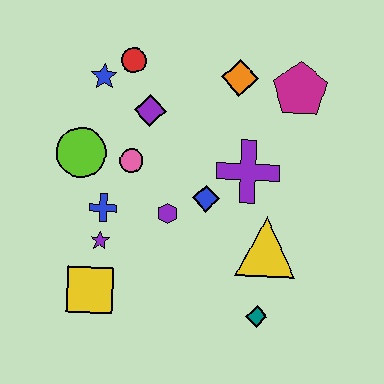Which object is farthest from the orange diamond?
The yellow square is farthest from the orange diamond.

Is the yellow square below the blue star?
Yes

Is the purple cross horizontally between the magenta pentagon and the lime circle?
Yes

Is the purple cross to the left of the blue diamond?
No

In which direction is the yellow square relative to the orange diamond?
The yellow square is below the orange diamond.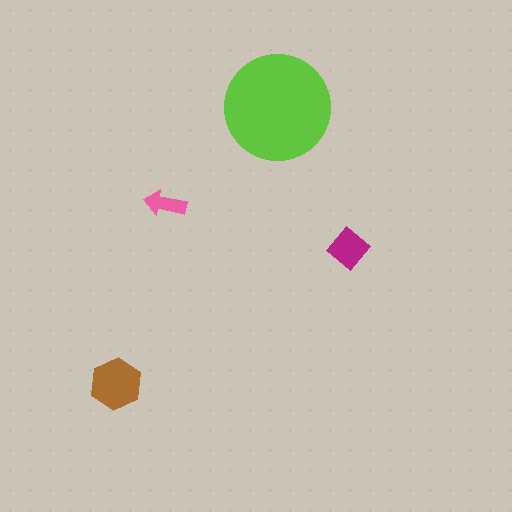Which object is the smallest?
The pink arrow.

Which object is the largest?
The lime circle.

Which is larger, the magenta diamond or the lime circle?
The lime circle.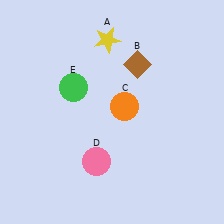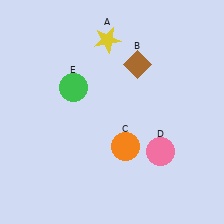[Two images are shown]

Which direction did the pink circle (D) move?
The pink circle (D) moved right.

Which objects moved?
The objects that moved are: the orange circle (C), the pink circle (D).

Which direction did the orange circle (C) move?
The orange circle (C) moved down.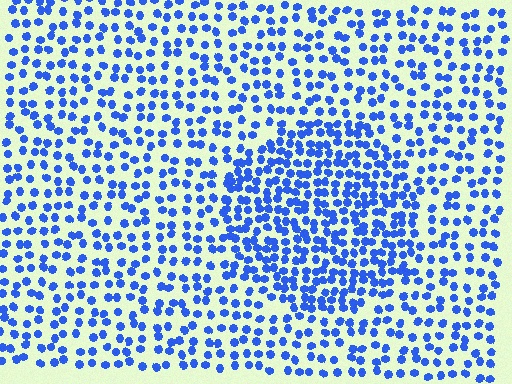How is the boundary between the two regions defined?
The boundary is defined by a change in element density (approximately 1.8x ratio). All elements are the same color, size, and shape.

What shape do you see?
I see a circle.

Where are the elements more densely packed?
The elements are more densely packed inside the circle boundary.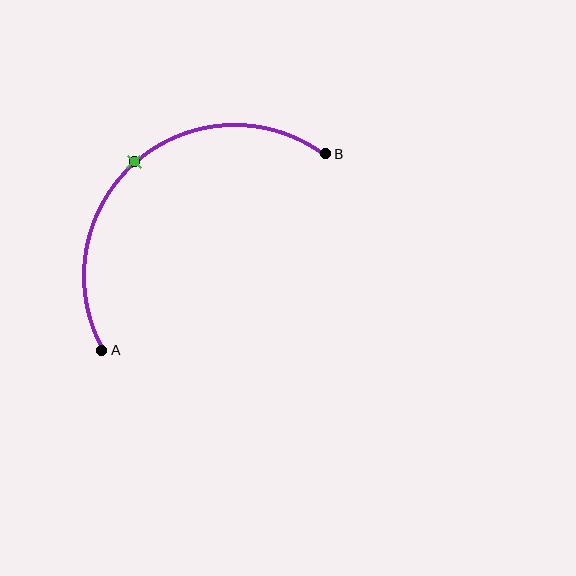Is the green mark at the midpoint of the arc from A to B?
Yes. The green mark lies on the arc at equal arc-length from both A and B — it is the arc midpoint.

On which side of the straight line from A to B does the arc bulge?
The arc bulges above and to the left of the straight line connecting A and B.